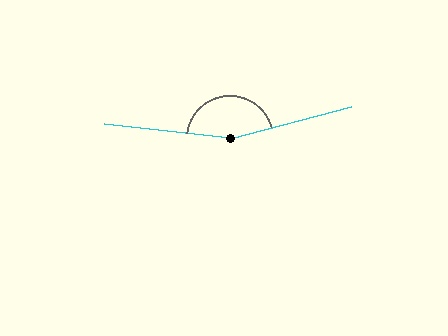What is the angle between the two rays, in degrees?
Approximately 159 degrees.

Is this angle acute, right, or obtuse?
It is obtuse.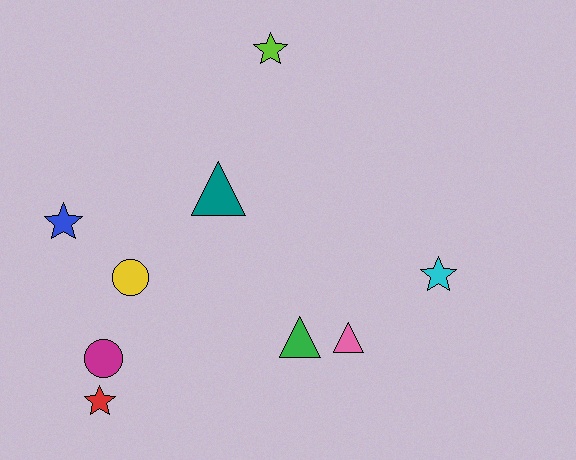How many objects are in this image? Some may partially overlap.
There are 9 objects.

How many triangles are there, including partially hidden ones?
There are 3 triangles.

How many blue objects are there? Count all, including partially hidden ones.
There is 1 blue object.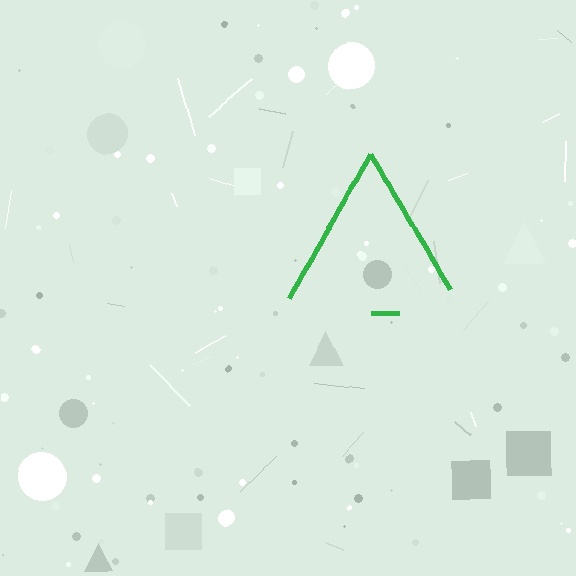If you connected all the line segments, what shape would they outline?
They would outline a triangle.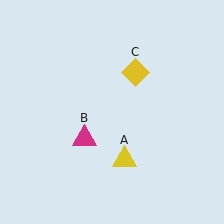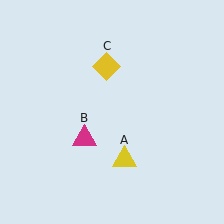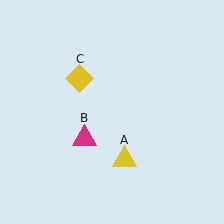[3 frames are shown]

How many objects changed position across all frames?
1 object changed position: yellow diamond (object C).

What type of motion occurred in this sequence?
The yellow diamond (object C) rotated counterclockwise around the center of the scene.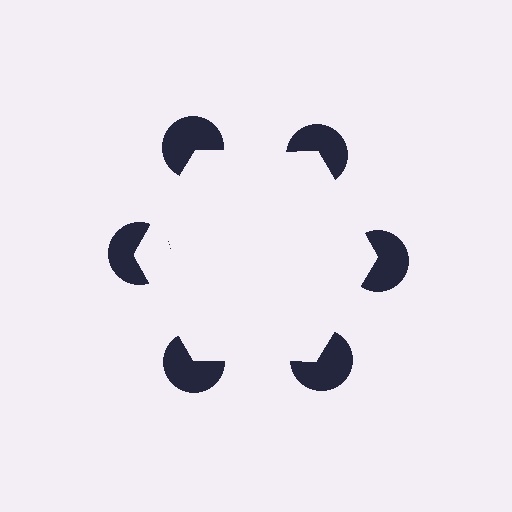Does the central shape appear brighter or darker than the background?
It typically appears slightly brighter than the background, even though no actual brightness change is drawn.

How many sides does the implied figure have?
6 sides.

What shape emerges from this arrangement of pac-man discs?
An illusory hexagon — its edges are inferred from the aligned wedge cuts in the pac-man discs, not physically drawn.